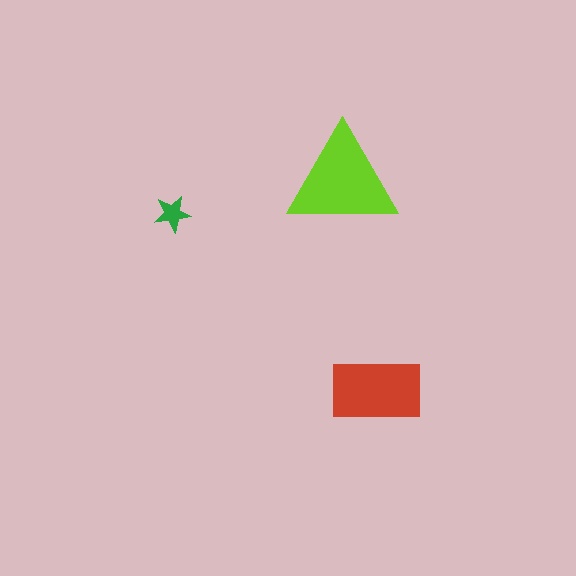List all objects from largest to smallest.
The lime triangle, the red rectangle, the green star.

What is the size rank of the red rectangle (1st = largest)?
2nd.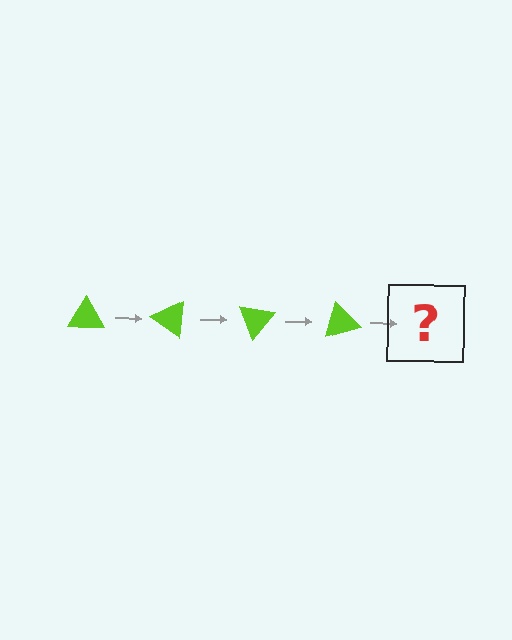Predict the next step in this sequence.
The next step is a lime triangle rotated 140 degrees.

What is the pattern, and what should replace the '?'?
The pattern is that the triangle rotates 35 degrees each step. The '?' should be a lime triangle rotated 140 degrees.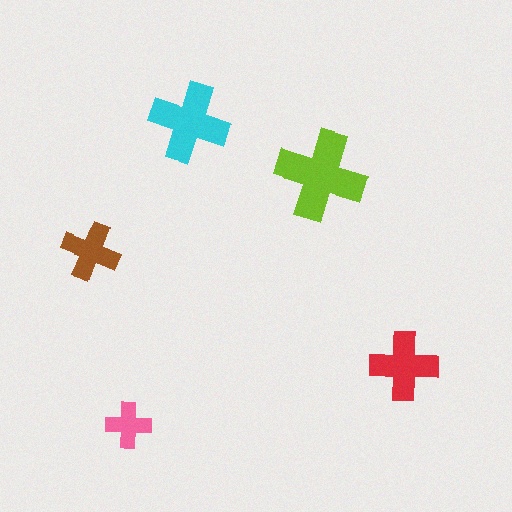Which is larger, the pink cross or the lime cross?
The lime one.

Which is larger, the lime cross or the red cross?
The lime one.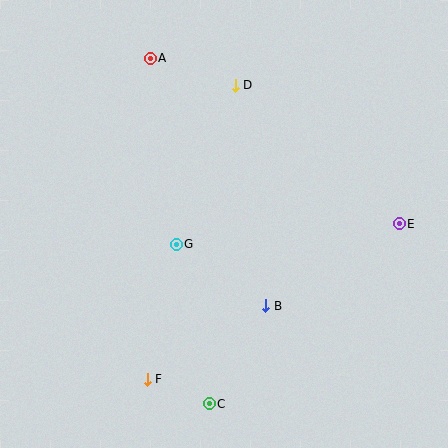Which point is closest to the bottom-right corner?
Point E is closest to the bottom-right corner.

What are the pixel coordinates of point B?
Point B is at (266, 306).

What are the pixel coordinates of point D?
Point D is at (235, 85).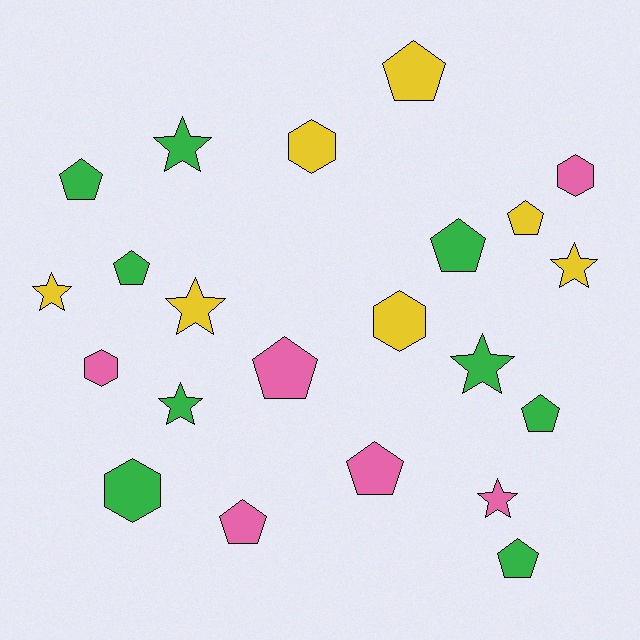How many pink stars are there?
There is 1 pink star.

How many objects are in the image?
There are 22 objects.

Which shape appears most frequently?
Pentagon, with 10 objects.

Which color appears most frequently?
Green, with 9 objects.